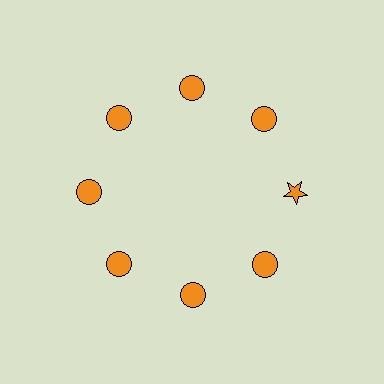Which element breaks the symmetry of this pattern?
The orange star at roughly the 3 o'clock position breaks the symmetry. All other shapes are orange circles.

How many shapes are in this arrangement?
There are 8 shapes arranged in a ring pattern.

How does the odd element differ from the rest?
It has a different shape: star instead of circle.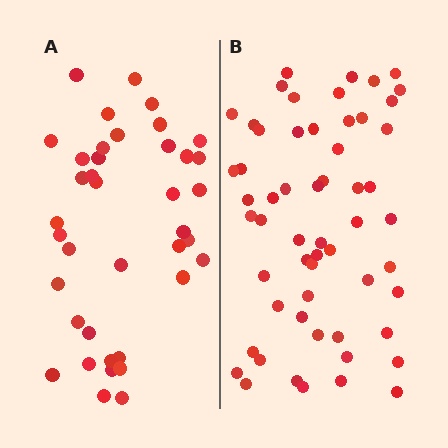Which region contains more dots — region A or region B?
Region B (the right region) has more dots.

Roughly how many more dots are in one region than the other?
Region B has approximately 20 more dots than region A.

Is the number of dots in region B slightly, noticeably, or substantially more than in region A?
Region B has substantially more. The ratio is roughly 1.5 to 1.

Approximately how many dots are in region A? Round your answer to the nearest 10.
About 40 dots. (The exact count is 39, which rounds to 40.)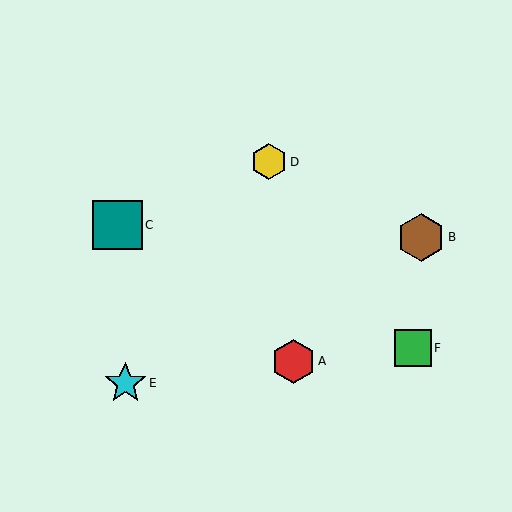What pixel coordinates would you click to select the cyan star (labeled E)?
Click at (125, 383) to select the cyan star E.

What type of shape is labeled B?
Shape B is a brown hexagon.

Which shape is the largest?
The teal square (labeled C) is the largest.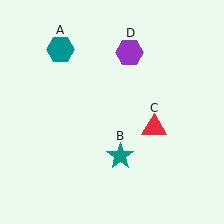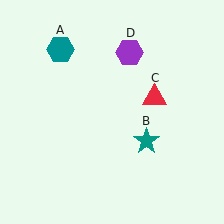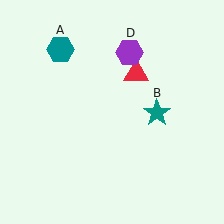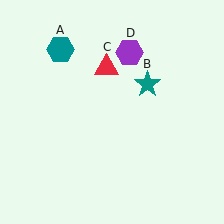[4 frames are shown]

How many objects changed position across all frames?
2 objects changed position: teal star (object B), red triangle (object C).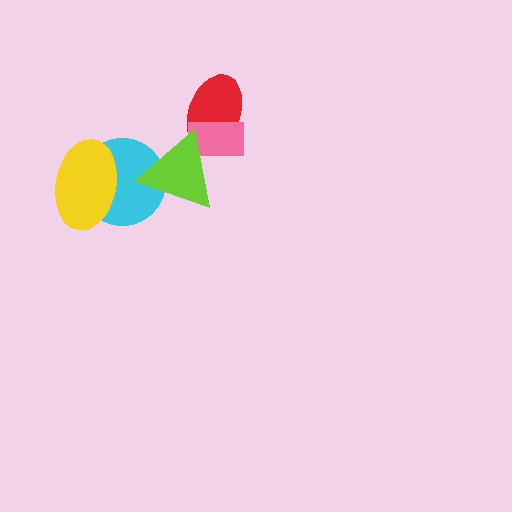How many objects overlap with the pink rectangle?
2 objects overlap with the pink rectangle.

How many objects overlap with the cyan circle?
2 objects overlap with the cyan circle.